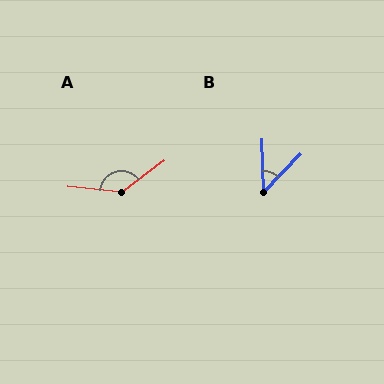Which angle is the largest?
A, at approximately 138 degrees.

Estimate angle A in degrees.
Approximately 138 degrees.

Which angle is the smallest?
B, at approximately 46 degrees.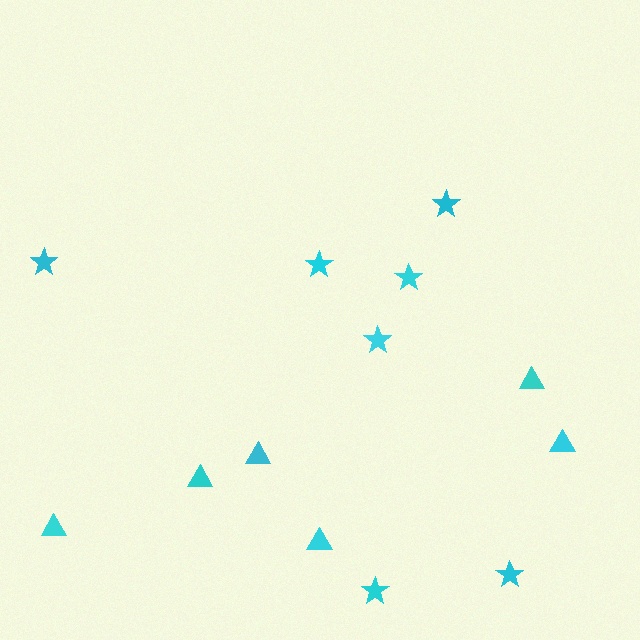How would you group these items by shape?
There are 2 groups: one group of stars (7) and one group of triangles (6).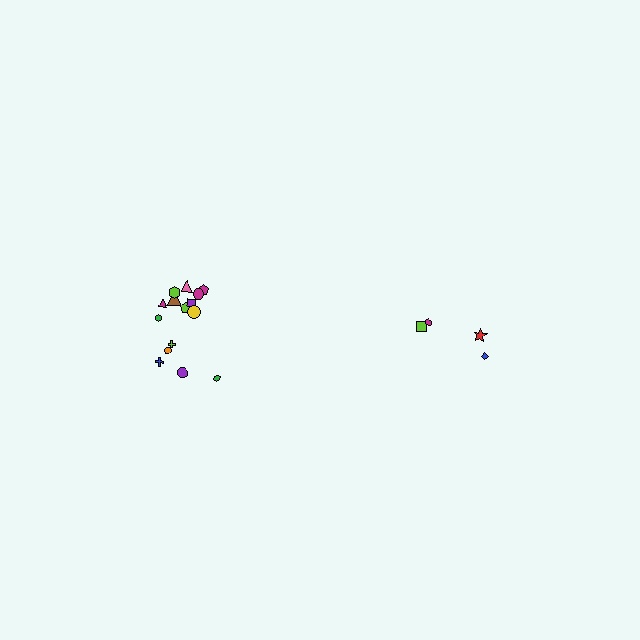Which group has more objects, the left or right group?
The left group.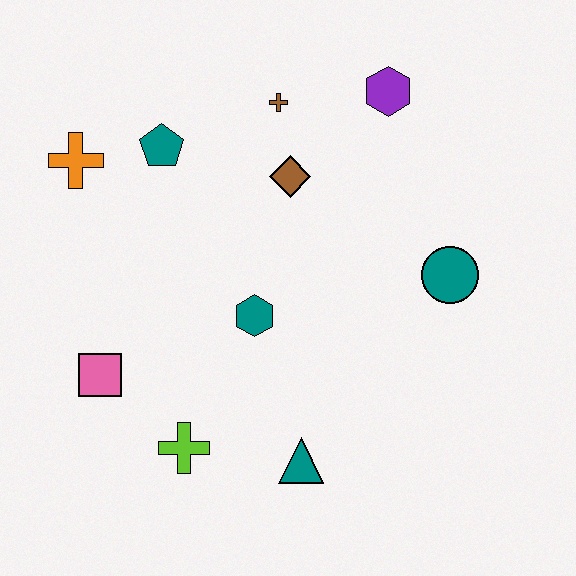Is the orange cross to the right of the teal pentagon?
No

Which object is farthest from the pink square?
The purple hexagon is farthest from the pink square.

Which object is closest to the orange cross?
The teal pentagon is closest to the orange cross.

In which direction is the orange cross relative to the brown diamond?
The orange cross is to the left of the brown diamond.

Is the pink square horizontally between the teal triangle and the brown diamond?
No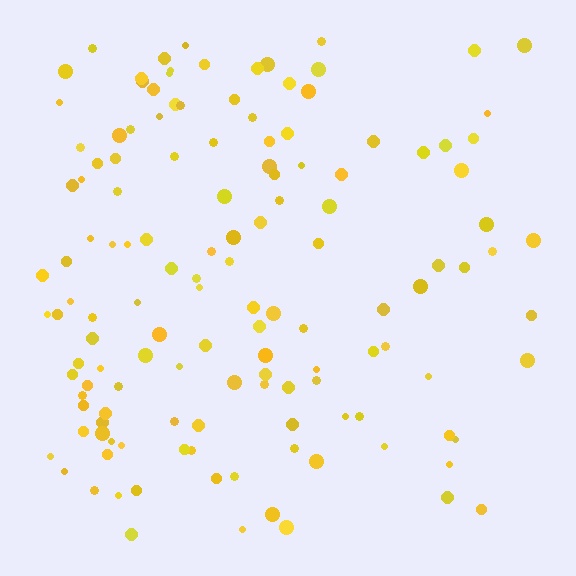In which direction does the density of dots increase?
From right to left, with the left side densest.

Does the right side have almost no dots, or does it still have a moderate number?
Still a moderate number, just noticeably fewer than the left.